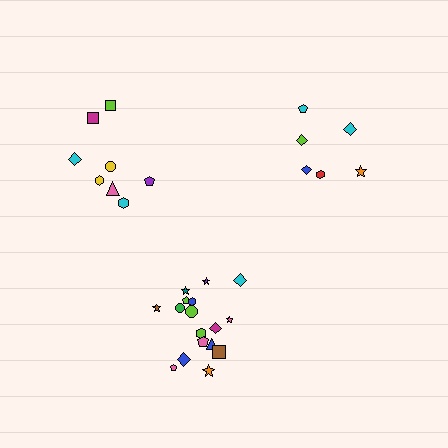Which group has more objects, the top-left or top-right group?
The top-left group.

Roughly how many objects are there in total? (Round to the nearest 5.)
Roughly 30 objects in total.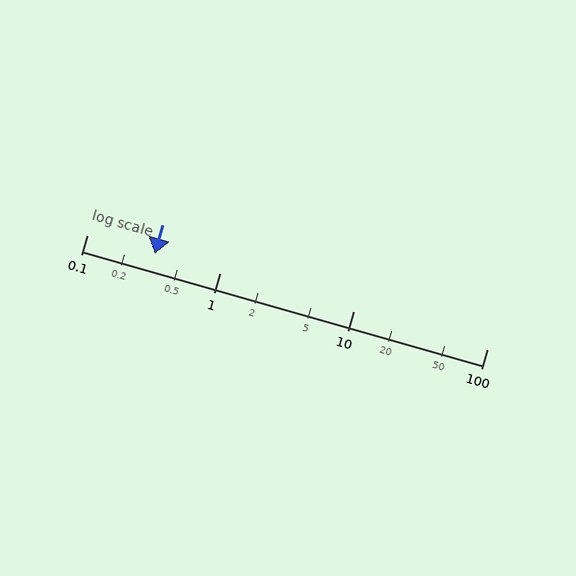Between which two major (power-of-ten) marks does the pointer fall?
The pointer is between 0.1 and 1.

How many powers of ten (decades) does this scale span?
The scale spans 3 decades, from 0.1 to 100.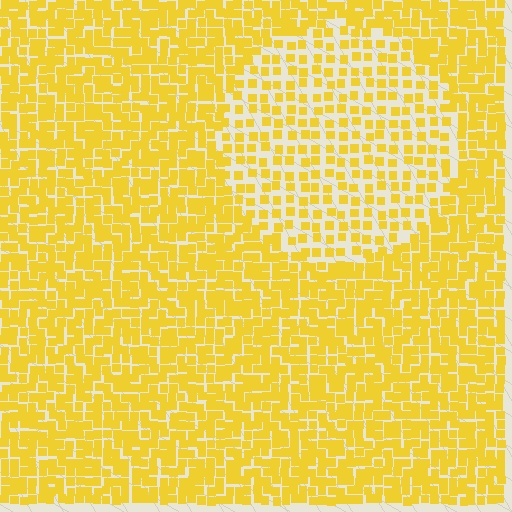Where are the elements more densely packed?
The elements are more densely packed outside the circle boundary.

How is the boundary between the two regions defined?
The boundary is defined by a change in element density (approximately 1.9x ratio). All elements are the same color, size, and shape.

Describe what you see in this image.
The image contains small yellow elements arranged at two different densities. A circle-shaped region is visible where the elements are less densely packed than the surrounding area.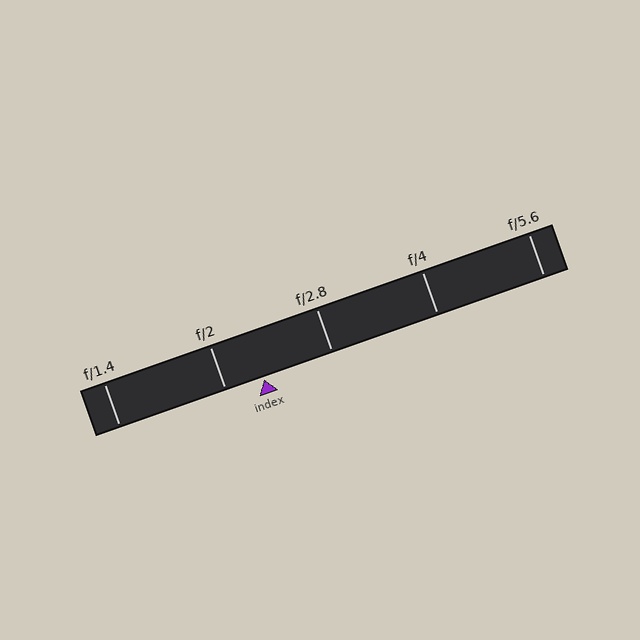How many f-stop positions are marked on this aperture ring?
There are 5 f-stop positions marked.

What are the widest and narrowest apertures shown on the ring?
The widest aperture shown is f/1.4 and the narrowest is f/5.6.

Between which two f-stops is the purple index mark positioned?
The index mark is between f/2 and f/2.8.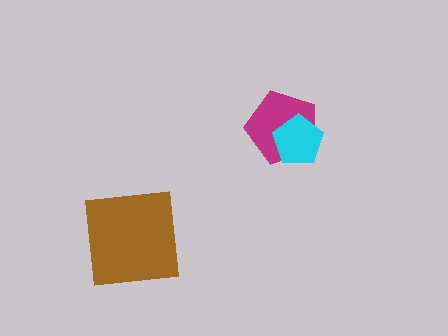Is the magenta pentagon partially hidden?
Yes, it is partially covered by another shape.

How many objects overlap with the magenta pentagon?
1 object overlaps with the magenta pentagon.